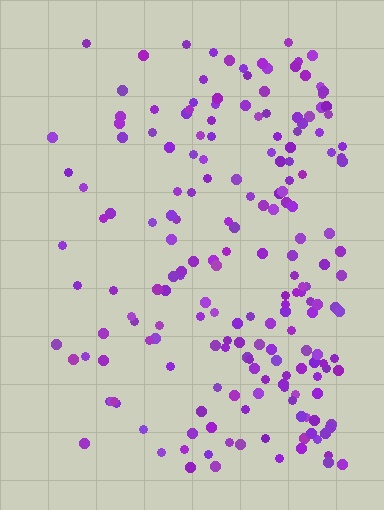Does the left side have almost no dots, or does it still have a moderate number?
Still a moderate number, just noticeably fewer than the right.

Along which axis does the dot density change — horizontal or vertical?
Horizontal.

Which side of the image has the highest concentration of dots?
The right.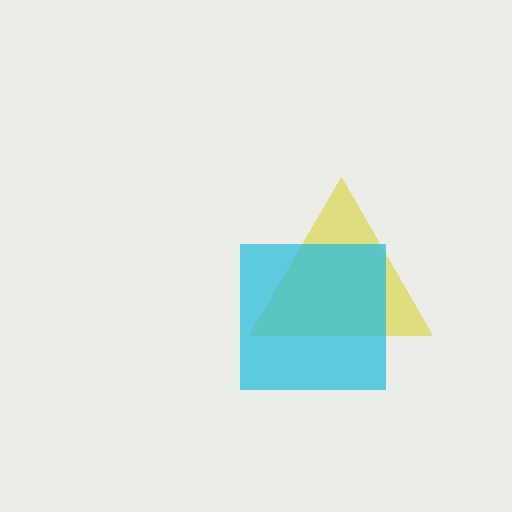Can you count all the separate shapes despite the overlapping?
Yes, there are 2 separate shapes.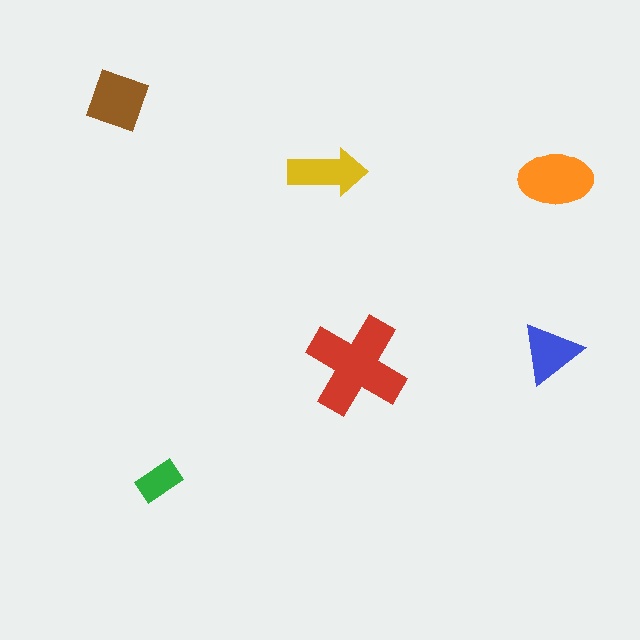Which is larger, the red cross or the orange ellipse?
The red cross.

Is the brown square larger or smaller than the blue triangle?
Larger.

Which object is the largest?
The red cross.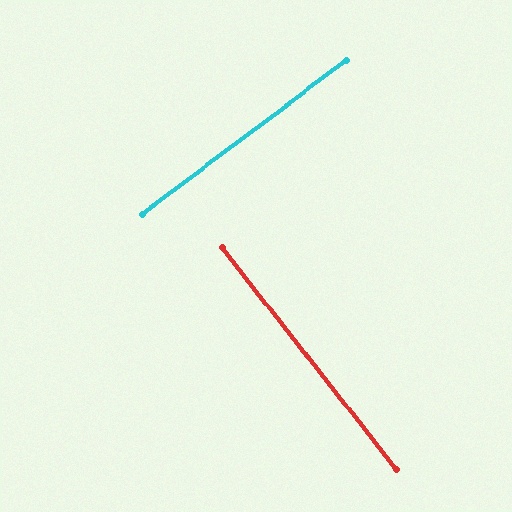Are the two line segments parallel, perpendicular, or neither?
Perpendicular — they meet at approximately 89°.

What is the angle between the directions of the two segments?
Approximately 89 degrees.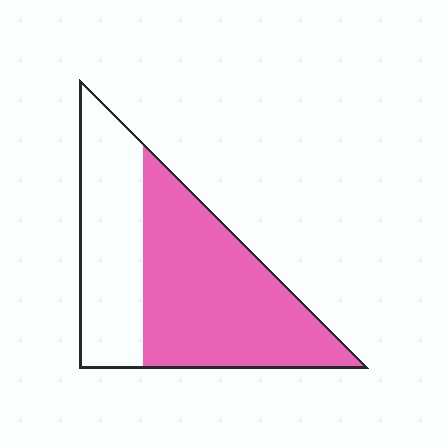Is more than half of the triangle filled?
Yes.